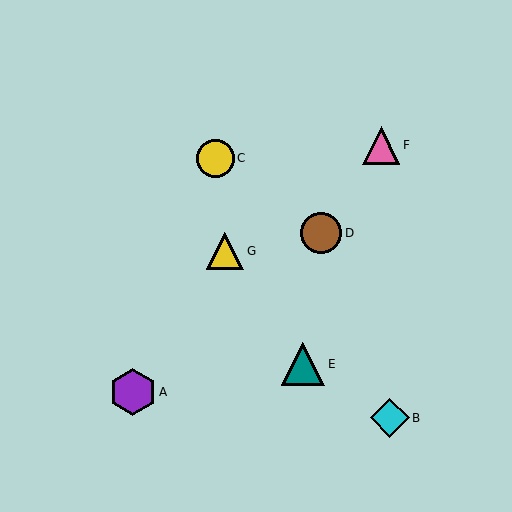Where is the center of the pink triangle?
The center of the pink triangle is at (381, 145).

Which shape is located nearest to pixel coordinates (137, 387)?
The purple hexagon (labeled A) at (133, 392) is nearest to that location.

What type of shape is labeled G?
Shape G is a yellow triangle.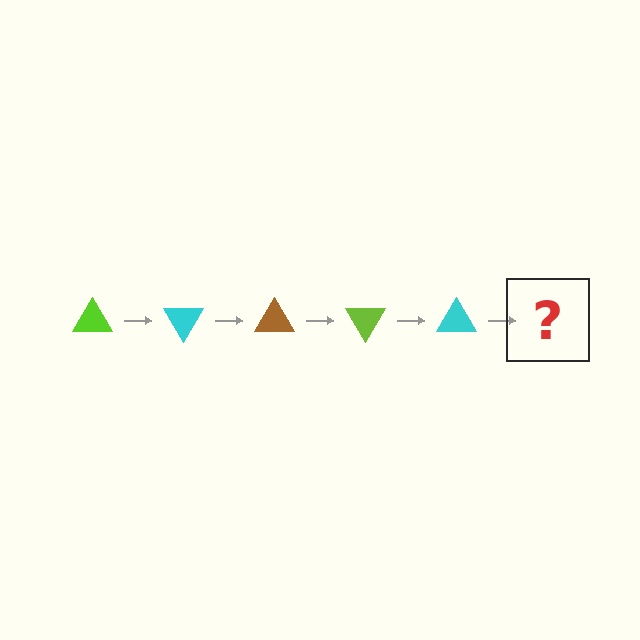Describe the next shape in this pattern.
It should be a brown triangle, rotated 300 degrees from the start.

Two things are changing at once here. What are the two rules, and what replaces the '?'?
The two rules are that it rotates 60 degrees each step and the color cycles through lime, cyan, and brown. The '?' should be a brown triangle, rotated 300 degrees from the start.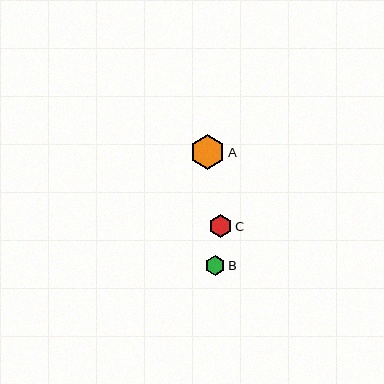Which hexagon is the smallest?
Hexagon B is the smallest with a size of approximately 20 pixels.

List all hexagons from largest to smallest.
From largest to smallest: A, C, B.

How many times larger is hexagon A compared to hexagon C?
Hexagon A is approximately 1.5 times the size of hexagon C.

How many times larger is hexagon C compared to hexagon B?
Hexagon C is approximately 1.2 times the size of hexagon B.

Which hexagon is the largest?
Hexagon A is the largest with a size of approximately 35 pixels.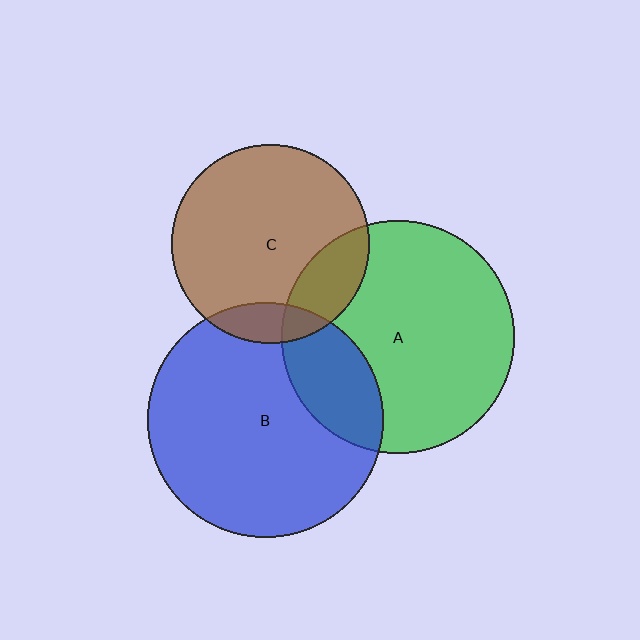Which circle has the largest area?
Circle B (blue).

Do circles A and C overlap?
Yes.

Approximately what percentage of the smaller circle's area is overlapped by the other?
Approximately 20%.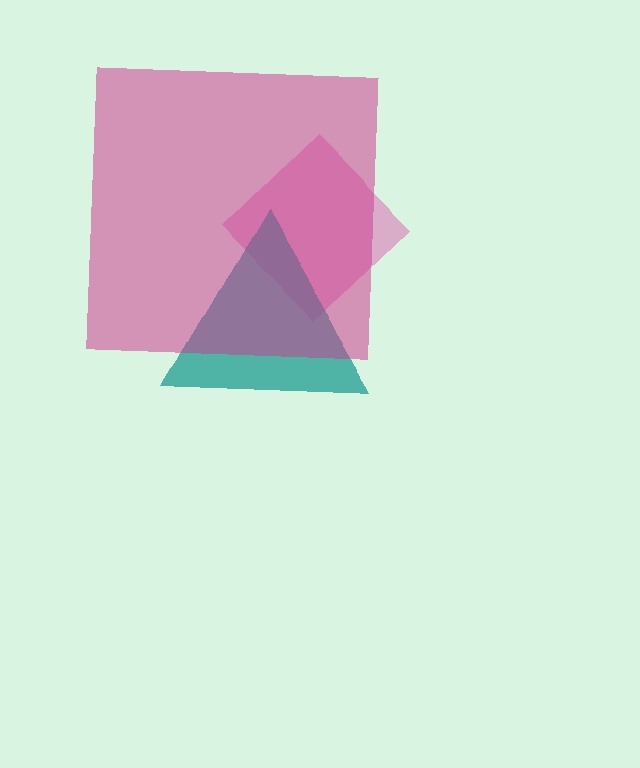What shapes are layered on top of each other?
The layered shapes are: a pink diamond, a teal triangle, a magenta square.